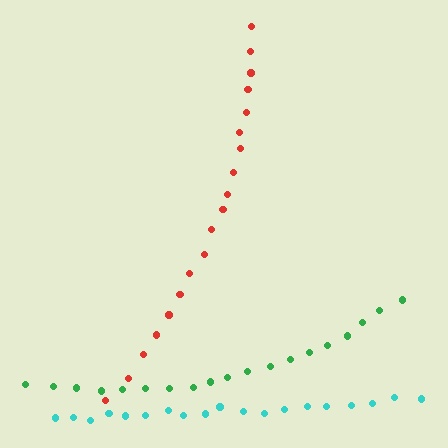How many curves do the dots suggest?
There are 3 distinct paths.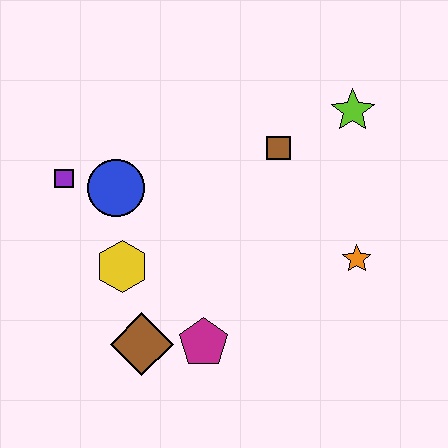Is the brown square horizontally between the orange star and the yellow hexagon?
Yes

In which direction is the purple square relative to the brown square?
The purple square is to the left of the brown square.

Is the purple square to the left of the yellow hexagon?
Yes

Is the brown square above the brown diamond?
Yes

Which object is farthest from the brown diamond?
The lime star is farthest from the brown diamond.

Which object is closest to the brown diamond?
The magenta pentagon is closest to the brown diamond.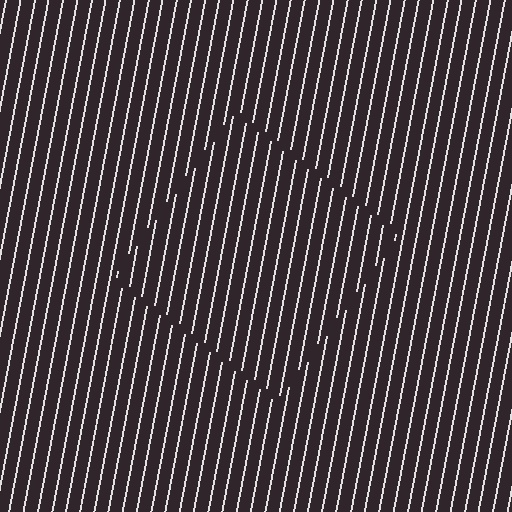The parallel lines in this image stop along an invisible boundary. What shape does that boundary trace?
An illusory square. The interior of the shape contains the same grating, shifted by half a period — the contour is defined by the phase discontinuity where line-ends from the inner and outer gratings abut.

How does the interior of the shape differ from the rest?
The interior of the shape contains the same grating, shifted by half a period — the contour is defined by the phase discontinuity where line-ends from the inner and outer gratings abut.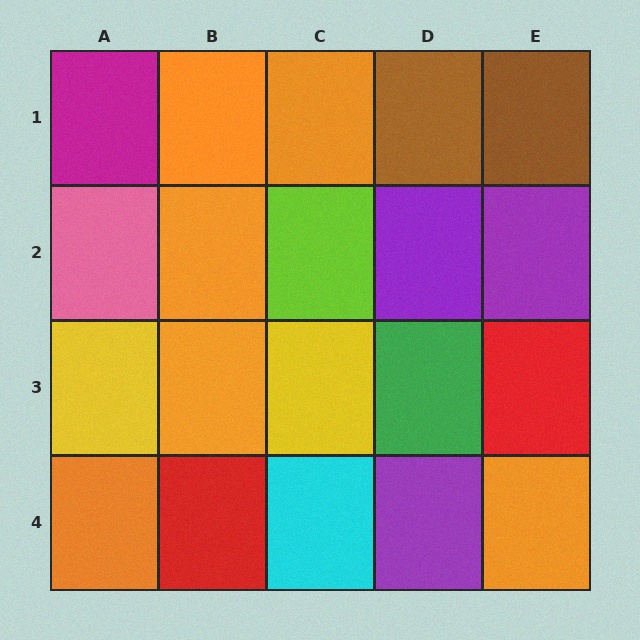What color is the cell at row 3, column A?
Yellow.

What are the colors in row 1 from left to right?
Magenta, orange, orange, brown, brown.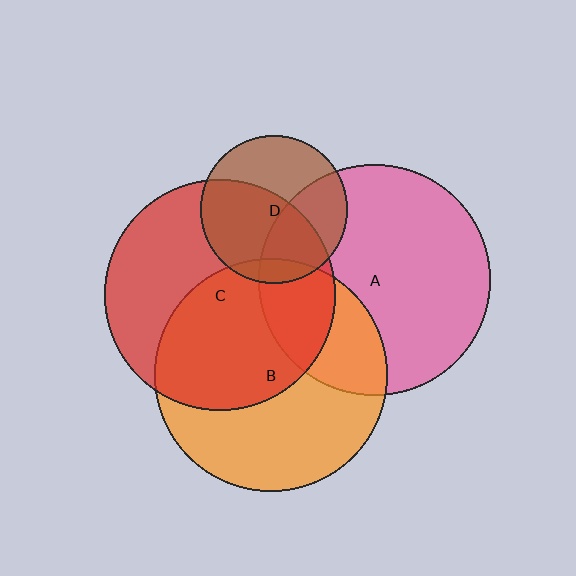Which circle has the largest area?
Circle B (orange).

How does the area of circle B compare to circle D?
Approximately 2.5 times.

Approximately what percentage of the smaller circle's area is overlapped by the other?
Approximately 10%.